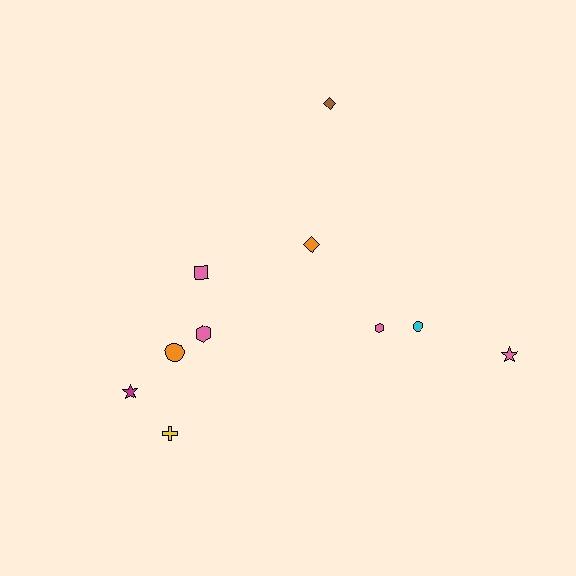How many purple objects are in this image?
There are no purple objects.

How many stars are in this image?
There are 2 stars.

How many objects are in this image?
There are 10 objects.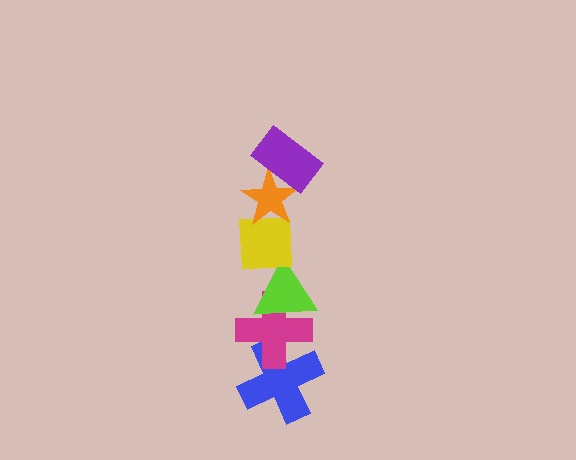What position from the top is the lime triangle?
The lime triangle is 4th from the top.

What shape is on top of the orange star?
The purple rectangle is on top of the orange star.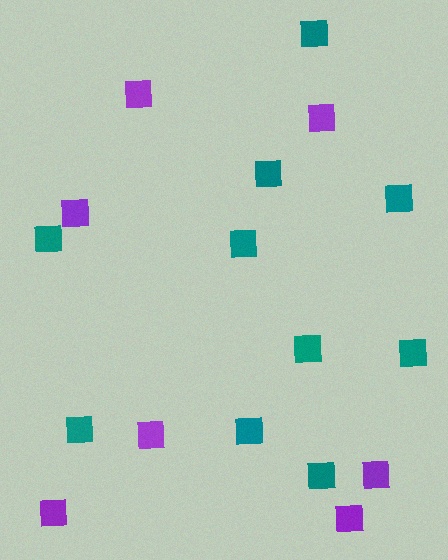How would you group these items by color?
There are 2 groups: one group of teal squares (10) and one group of purple squares (7).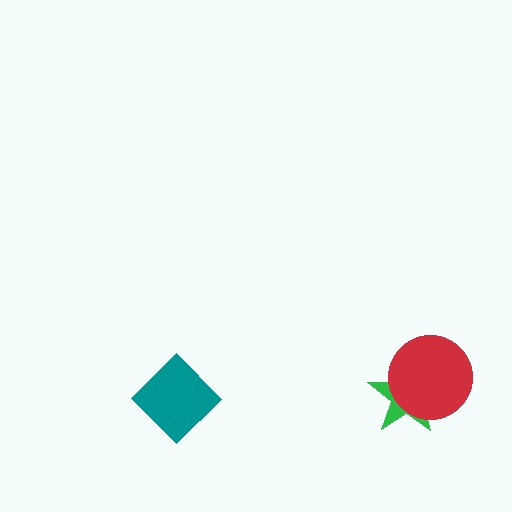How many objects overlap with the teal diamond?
0 objects overlap with the teal diamond.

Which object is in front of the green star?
The red circle is in front of the green star.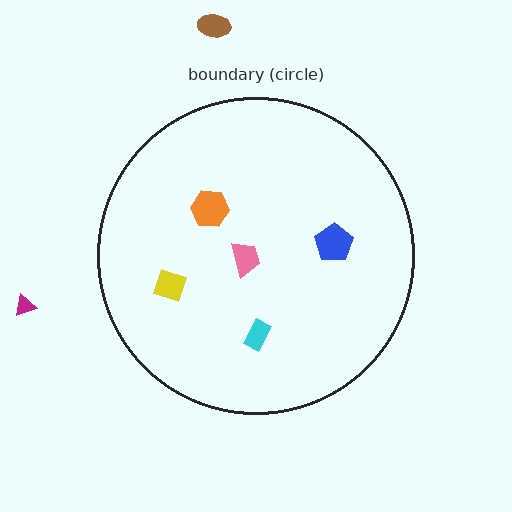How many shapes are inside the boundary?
5 inside, 2 outside.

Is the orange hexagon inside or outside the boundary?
Inside.